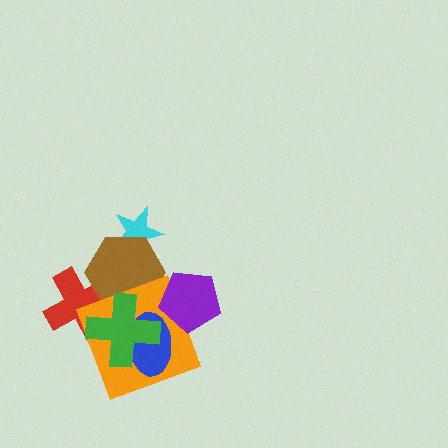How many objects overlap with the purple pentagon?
1 object overlaps with the purple pentagon.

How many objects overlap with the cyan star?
1 object overlaps with the cyan star.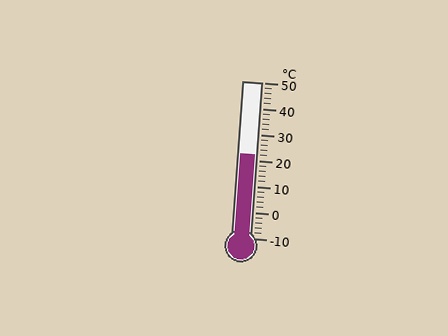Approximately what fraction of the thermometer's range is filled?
The thermometer is filled to approximately 55% of its range.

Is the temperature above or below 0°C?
The temperature is above 0°C.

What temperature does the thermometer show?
The thermometer shows approximately 22°C.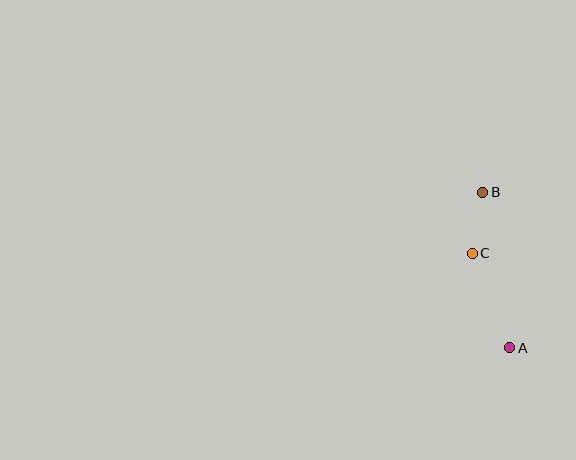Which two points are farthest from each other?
Points A and B are farthest from each other.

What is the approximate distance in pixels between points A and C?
The distance between A and C is approximately 102 pixels.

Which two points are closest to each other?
Points B and C are closest to each other.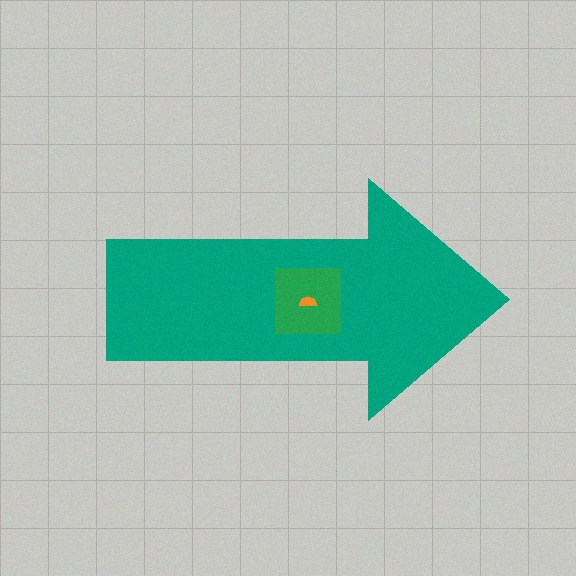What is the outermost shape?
The teal arrow.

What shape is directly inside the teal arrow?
The green square.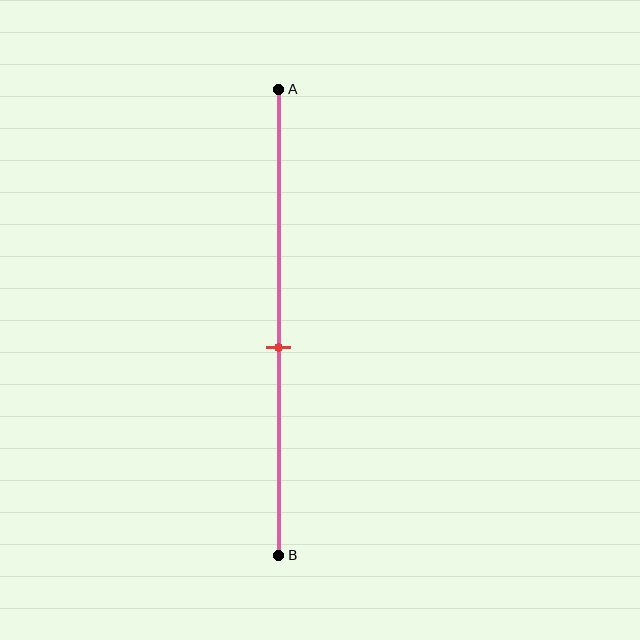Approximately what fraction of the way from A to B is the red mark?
The red mark is approximately 55% of the way from A to B.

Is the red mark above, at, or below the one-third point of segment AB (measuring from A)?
The red mark is below the one-third point of segment AB.